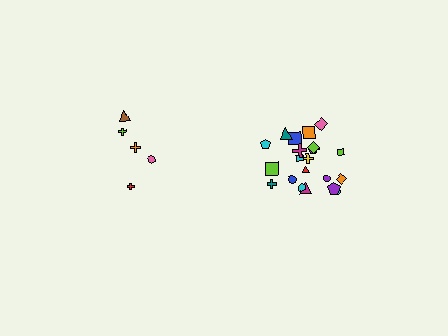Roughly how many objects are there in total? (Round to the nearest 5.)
Roughly 25 objects in total.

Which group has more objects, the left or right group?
The right group.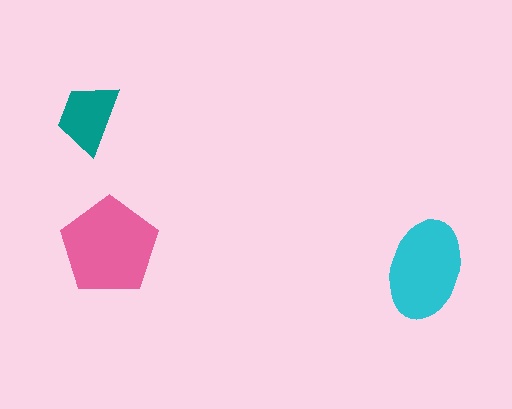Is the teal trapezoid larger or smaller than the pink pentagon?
Smaller.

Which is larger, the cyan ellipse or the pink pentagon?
The pink pentagon.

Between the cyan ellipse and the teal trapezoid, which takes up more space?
The cyan ellipse.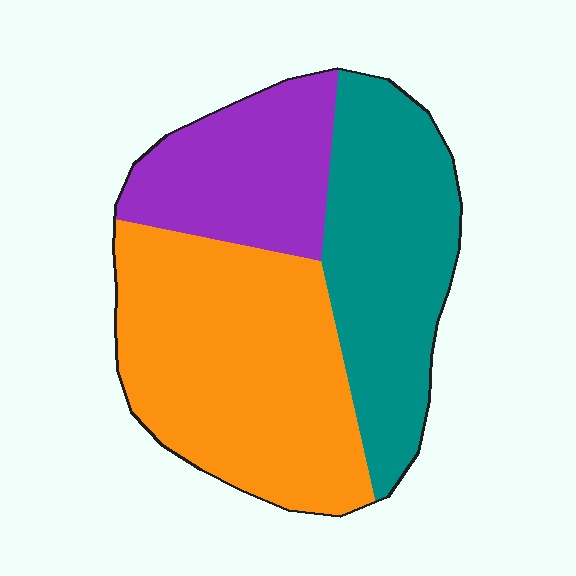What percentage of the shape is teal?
Teal covers around 35% of the shape.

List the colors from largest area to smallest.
From largest to smallest: orange, teal, purple.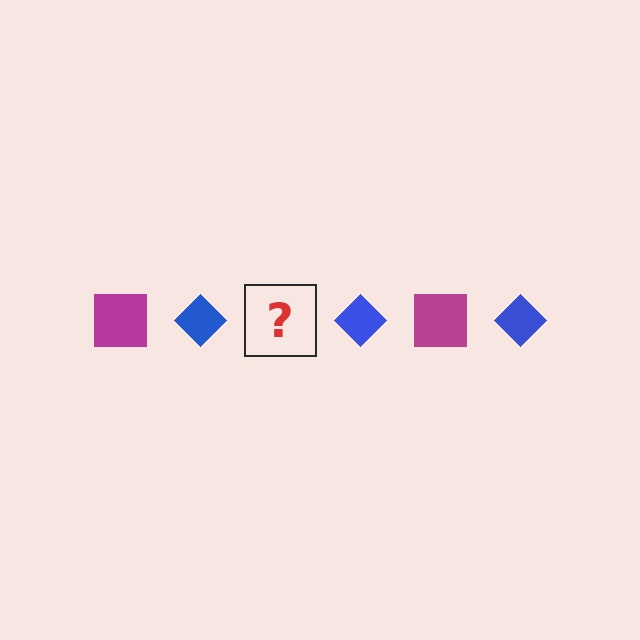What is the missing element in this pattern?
The missing element is a magenta square.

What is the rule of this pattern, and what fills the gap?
The rule is that the pattern alternates between magenta square and blue diamond. The gap should be filled with a magenta square.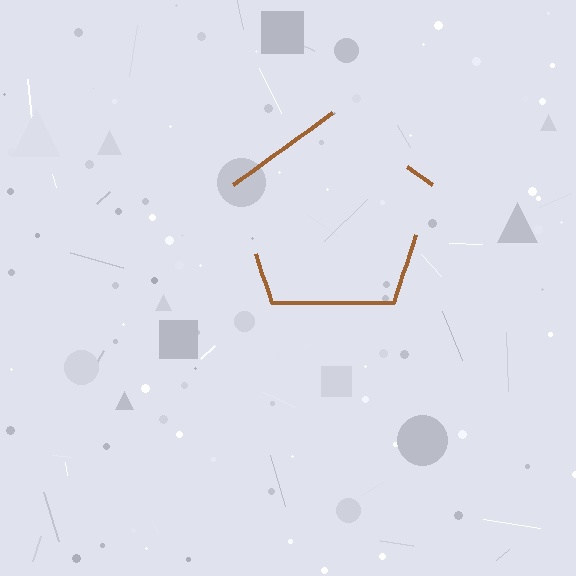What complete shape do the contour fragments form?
The contour fragments form a pentagon.